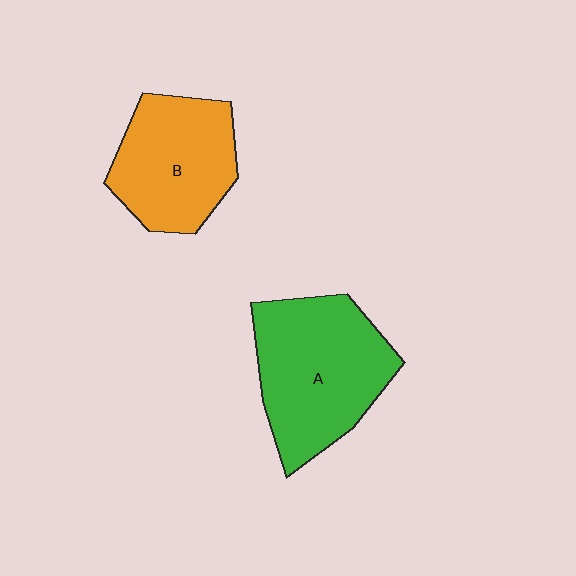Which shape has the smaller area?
Shape B (orange).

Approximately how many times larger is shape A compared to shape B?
Approximately 1.2 times.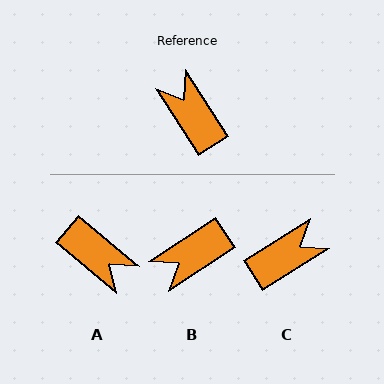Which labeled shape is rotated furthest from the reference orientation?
A, about 163 degrees away.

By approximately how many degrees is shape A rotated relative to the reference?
Approximately 163 degrees clockwise.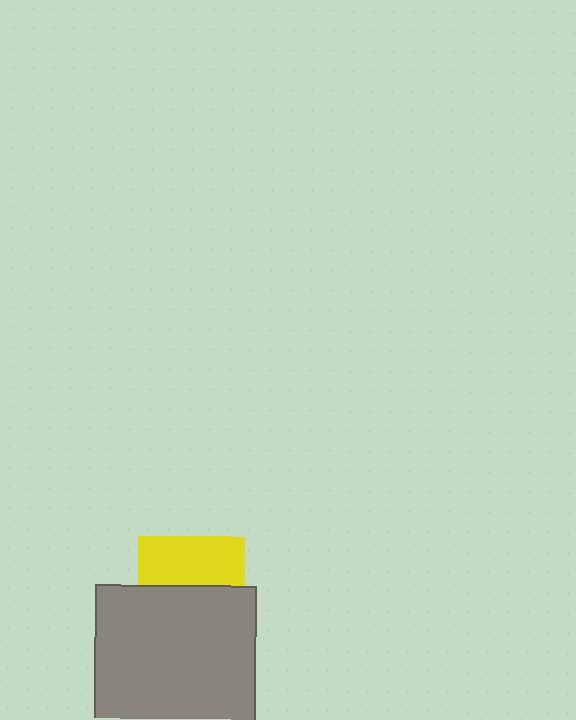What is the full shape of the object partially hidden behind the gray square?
The partially hidden object is a yellow square.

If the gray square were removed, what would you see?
You would see the complete yellow square.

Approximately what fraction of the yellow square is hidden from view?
Roughly 55% of the yellow square is hidden behind the gray square.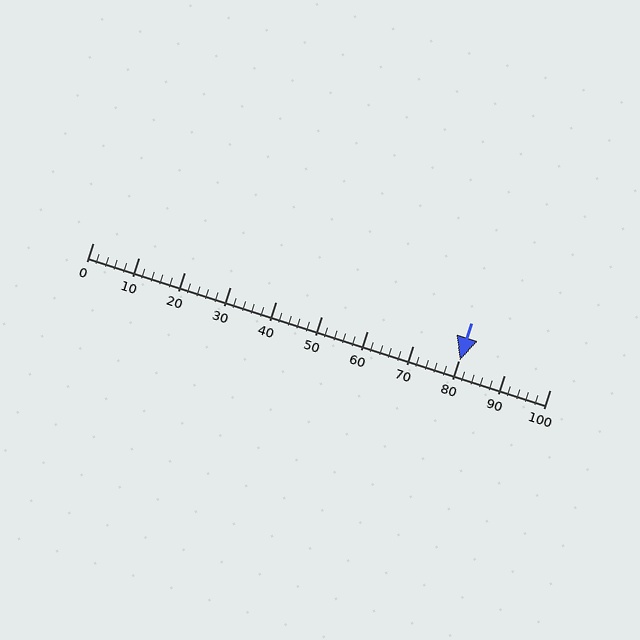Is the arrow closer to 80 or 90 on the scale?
The arrow is closer to 80.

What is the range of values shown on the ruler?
The ruler shows values from 0 to 100.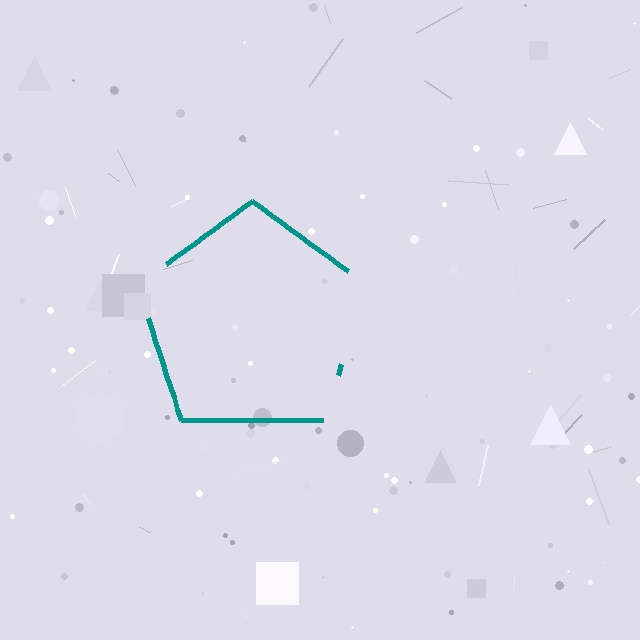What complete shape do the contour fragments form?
The contour fragments form a pentagon.